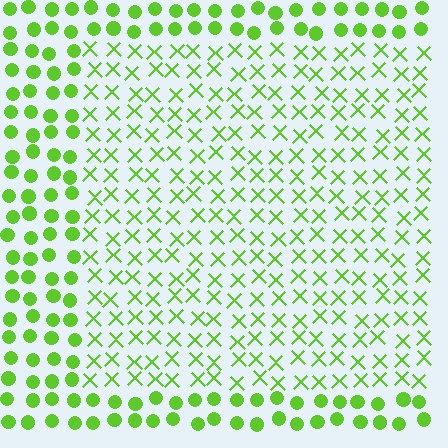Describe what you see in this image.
The image is filled with small lime elements arranged in a uniform grid. A rectangle-shaped region contains X marks, while the surrounding area contains circles. The boundary is defined purely by the change in element shape.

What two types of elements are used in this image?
The image uses X marks inside the rectangle region and circles outside it.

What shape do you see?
I see a rectangle.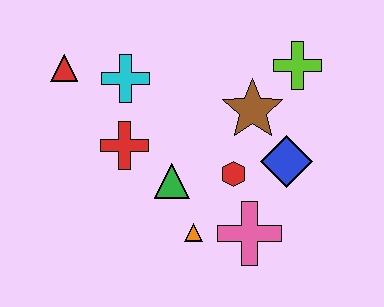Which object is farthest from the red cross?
The lime cross is farthest from the red cross.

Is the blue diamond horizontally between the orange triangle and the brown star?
No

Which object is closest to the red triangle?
The cyan cross is closest to the red triangle.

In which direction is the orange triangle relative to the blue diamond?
The orange triangle is to the left of the blue diamond.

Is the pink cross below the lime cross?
Yes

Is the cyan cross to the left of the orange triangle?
Yes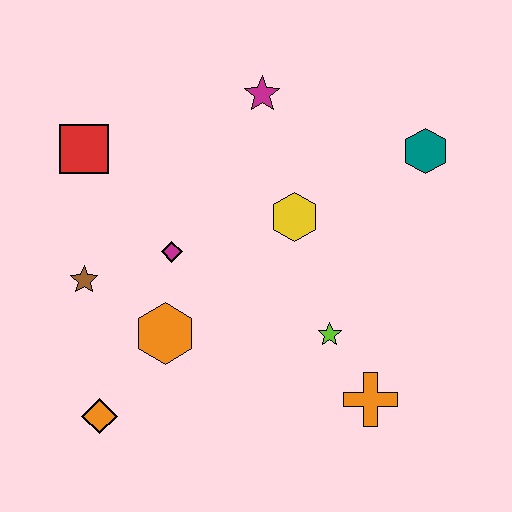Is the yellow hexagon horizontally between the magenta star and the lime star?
Yes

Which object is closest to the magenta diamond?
The orange hexagon is closest to the magenta diamond.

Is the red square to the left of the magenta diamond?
Yes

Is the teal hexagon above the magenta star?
No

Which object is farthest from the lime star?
The red square is farthest from the lime star.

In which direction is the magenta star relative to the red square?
The magenta star is to the right of the red square.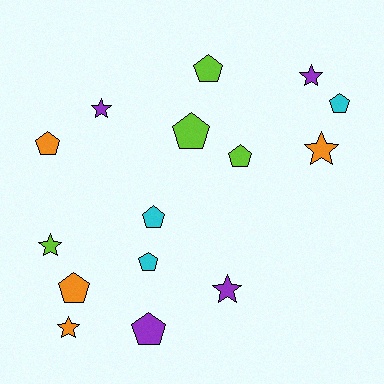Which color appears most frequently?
Lime, with 4 objects.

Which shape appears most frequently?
Pentagon, with 9 objects.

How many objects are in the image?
There are 15 objects.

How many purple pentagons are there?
There is 1 purple pentagon.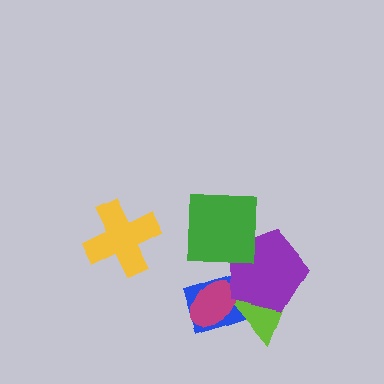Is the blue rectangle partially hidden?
Yes, it is partially covered by another shape.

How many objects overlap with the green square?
1 object overlaps with the green square.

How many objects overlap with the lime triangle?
3 objects overlap with the lime triangle.